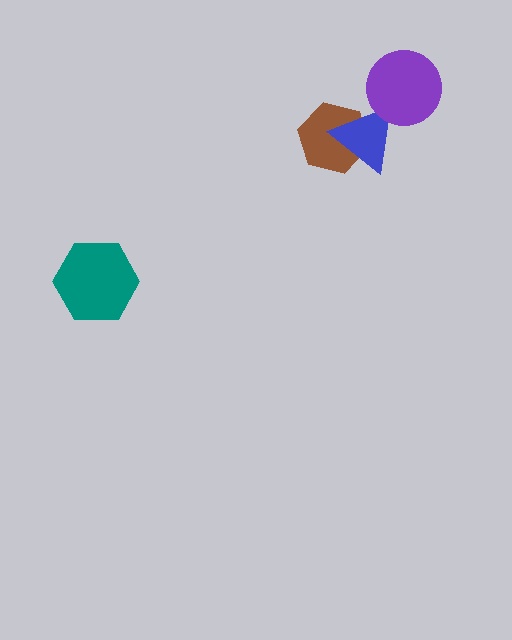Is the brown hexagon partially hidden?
Yes, it is partially covered by another shape.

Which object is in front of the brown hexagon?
The blue triangle is in front of the brown hexagon.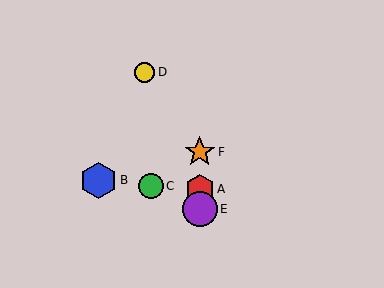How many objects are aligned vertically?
3 objects (A, E, F) are aligned vertically.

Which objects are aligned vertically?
Objects A, E, F are aligned vertically.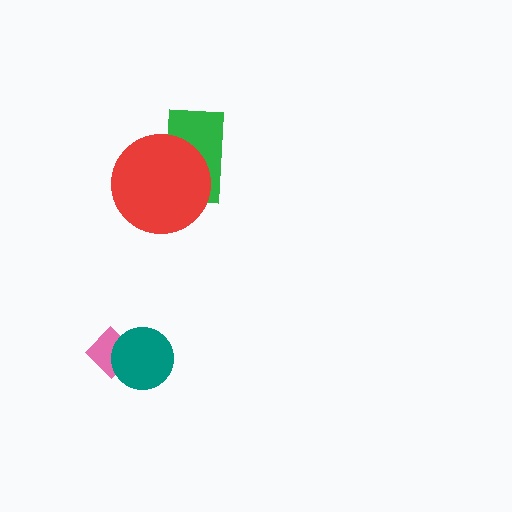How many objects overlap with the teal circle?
1 object overlaps with the teal circle.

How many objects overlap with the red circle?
1 object overlaps with the red circle.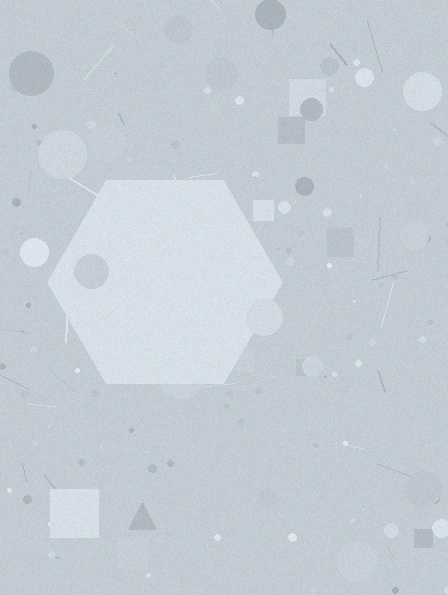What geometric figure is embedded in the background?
A hexagon is embedded in the background.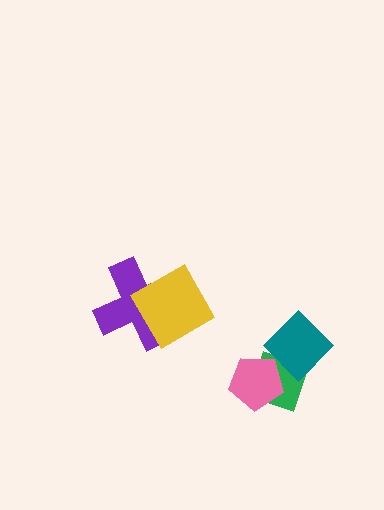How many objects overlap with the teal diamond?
2 objects overlap with the teal diamond.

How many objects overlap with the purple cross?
1 object overlaps with the purple cross.